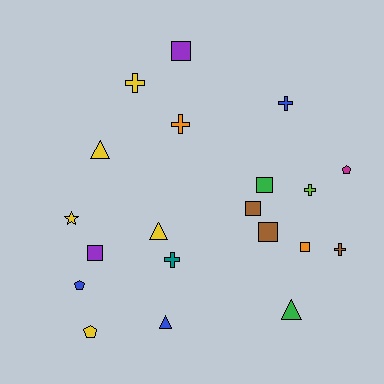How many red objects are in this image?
There are no red objects.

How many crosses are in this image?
There are 6 crosses.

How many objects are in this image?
There are 20 objects.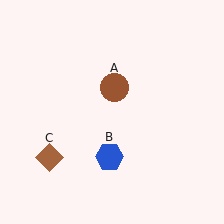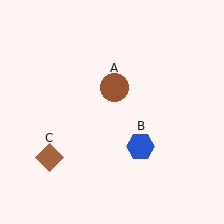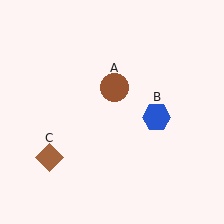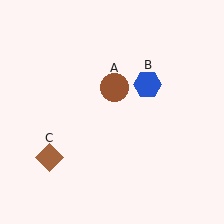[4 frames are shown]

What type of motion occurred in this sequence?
The blue hexagon (object B) rotated counterclockwise around the center of the scene.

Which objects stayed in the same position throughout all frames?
Brown circle (object A) and brown diamond (object C) remained stationary.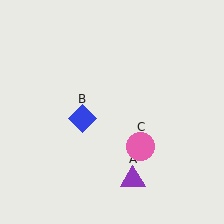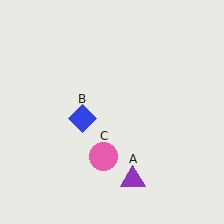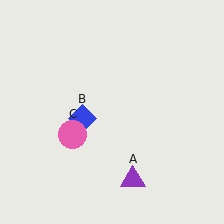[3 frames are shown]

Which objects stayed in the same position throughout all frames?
Purple triangle (object A) and blue diamond (object B) remained stationary.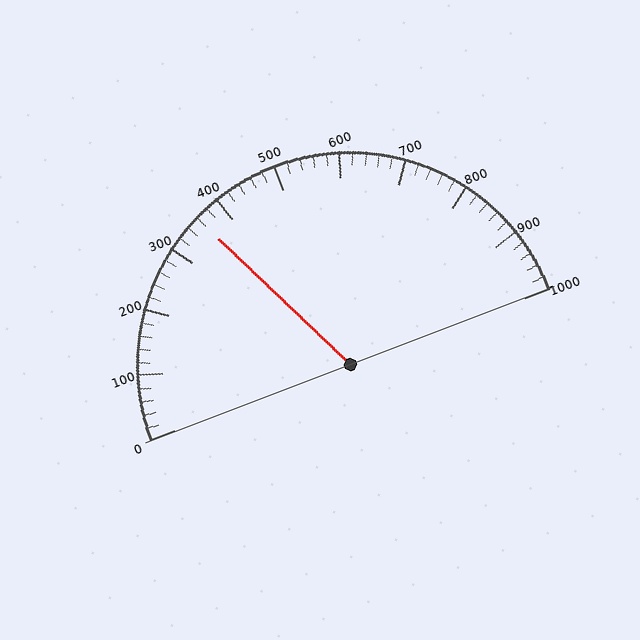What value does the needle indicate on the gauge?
The needle indicates approximately 360.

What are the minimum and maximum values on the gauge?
The gauge ranges from 0 to 1000.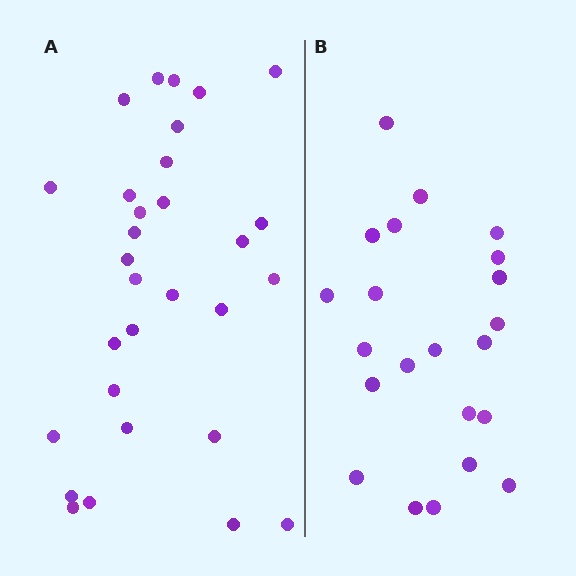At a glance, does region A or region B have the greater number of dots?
Region A (the left region) has more dots.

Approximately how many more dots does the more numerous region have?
Region A has roughly 8 or so more dots than region B.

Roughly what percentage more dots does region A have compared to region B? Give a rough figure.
About 35% more.